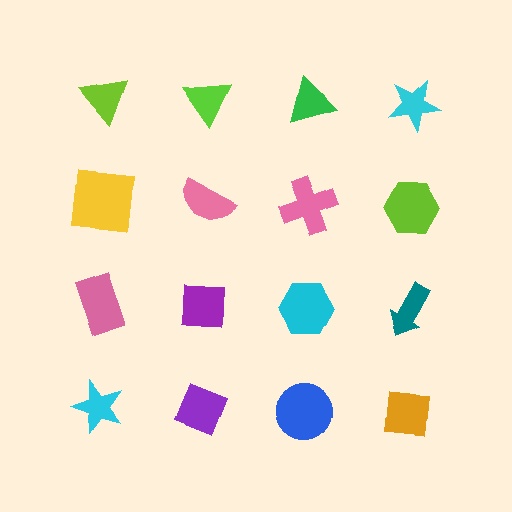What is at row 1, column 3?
A green triangle.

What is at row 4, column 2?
A purple diamond.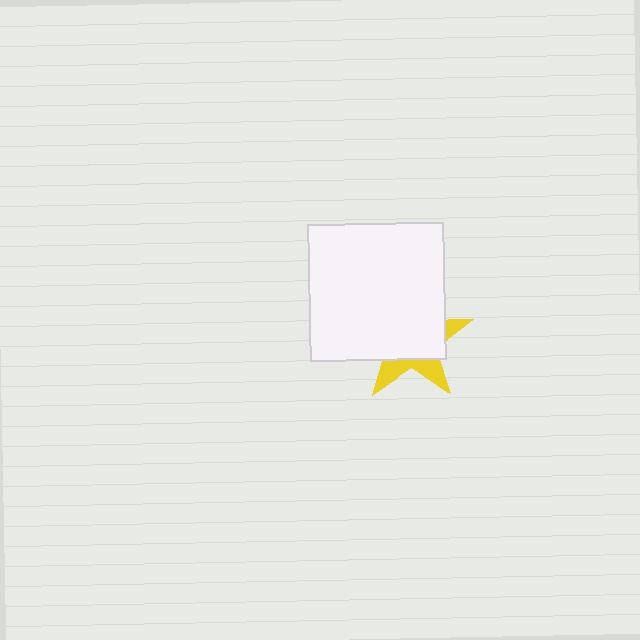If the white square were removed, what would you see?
You would see the complete yellow star.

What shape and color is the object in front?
The object in front is a white square.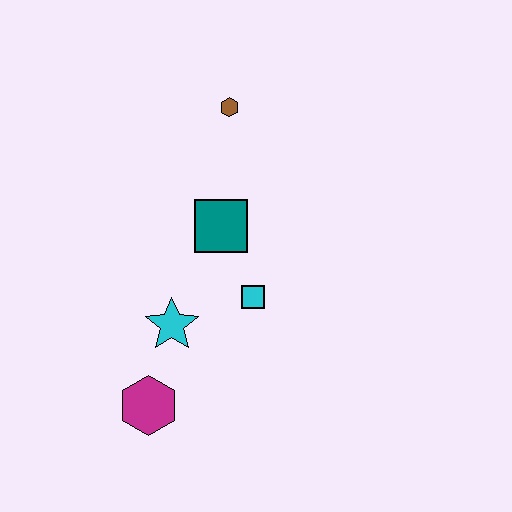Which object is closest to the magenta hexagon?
The cyan star is closest to the magenta hexagon.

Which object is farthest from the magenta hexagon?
The brown hexagon is farthest from the magenta hexagon.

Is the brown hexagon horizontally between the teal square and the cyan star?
No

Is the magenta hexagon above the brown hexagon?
No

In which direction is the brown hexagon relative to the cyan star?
The brown hexagon is above the cyan star.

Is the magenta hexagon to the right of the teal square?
No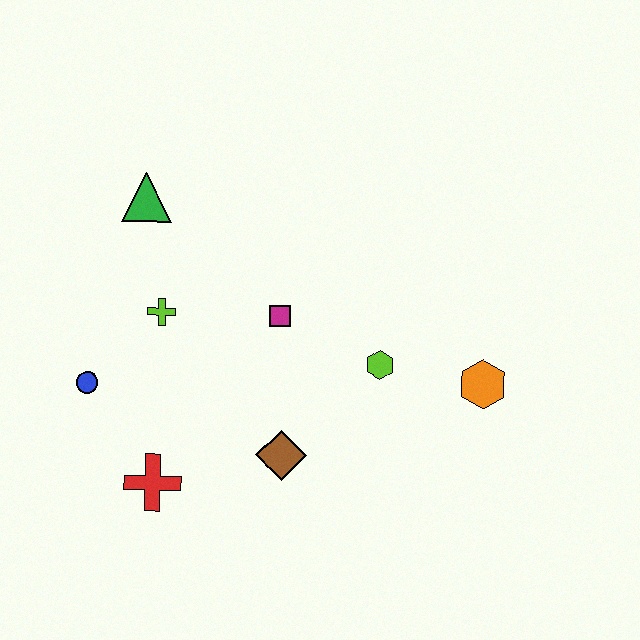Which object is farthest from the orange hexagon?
The blue circle is farthest from the orange hexagon.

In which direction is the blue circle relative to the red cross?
The blue circle is above the red cross.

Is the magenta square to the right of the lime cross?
Yes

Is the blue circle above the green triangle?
No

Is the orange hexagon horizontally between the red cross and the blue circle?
No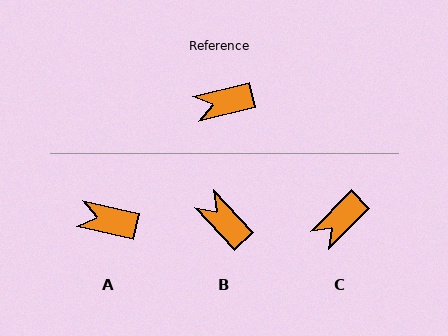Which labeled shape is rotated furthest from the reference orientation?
B, about 61 degrees away.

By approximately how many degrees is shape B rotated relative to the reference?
Approximately 61 degrees clockwise.